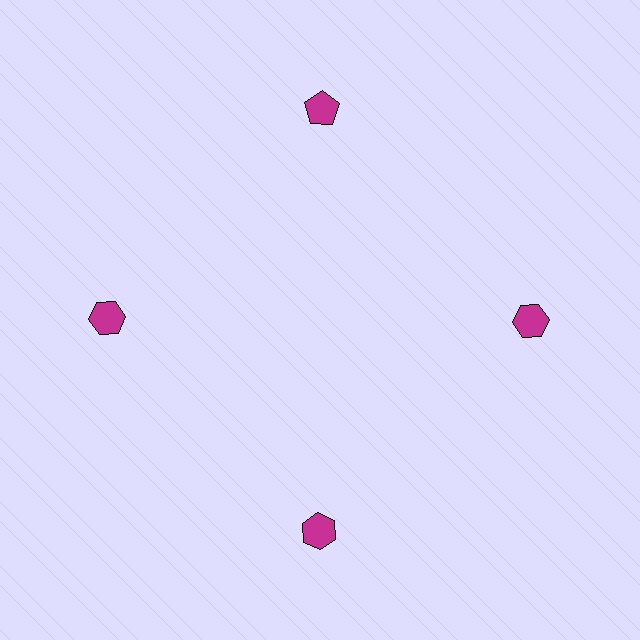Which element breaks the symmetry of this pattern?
The magenta pentagon at roughly the 12 o'clock position breaks the symmetry. All other shapes are magenta hexagons.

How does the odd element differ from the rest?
It has a different shape: pentagon instead of hexagon.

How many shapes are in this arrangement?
There are 4 shapes arranged in a ring pattern.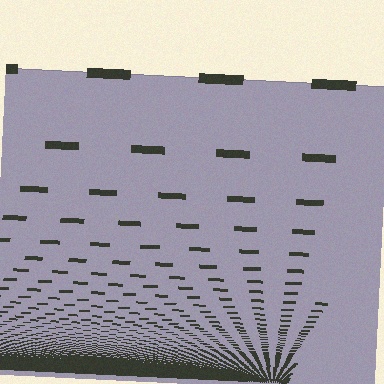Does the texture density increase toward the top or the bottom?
Density increases toward the bottom.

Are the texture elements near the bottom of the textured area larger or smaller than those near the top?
Smaller. The gradient is inverted — elements near the bottom are smaller and denser.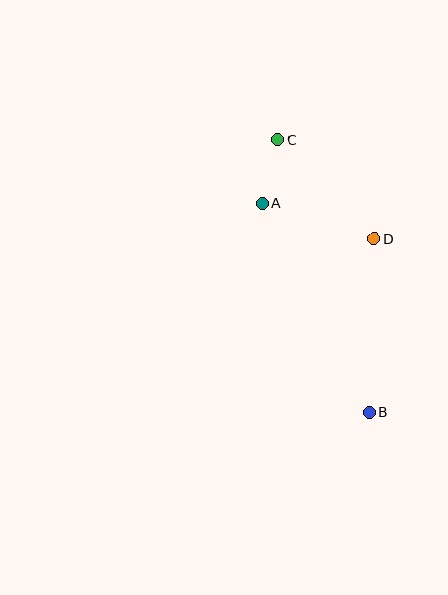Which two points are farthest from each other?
Points B and C are farthest from each other.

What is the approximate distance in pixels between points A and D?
The distance between A and D is approximately 118 pixels.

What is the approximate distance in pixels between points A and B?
The distance between A and B is approximately 235 pixels.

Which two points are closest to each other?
Points A and C are closest to each other.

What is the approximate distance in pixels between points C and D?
The distance between C and D is approximately 138 pixels.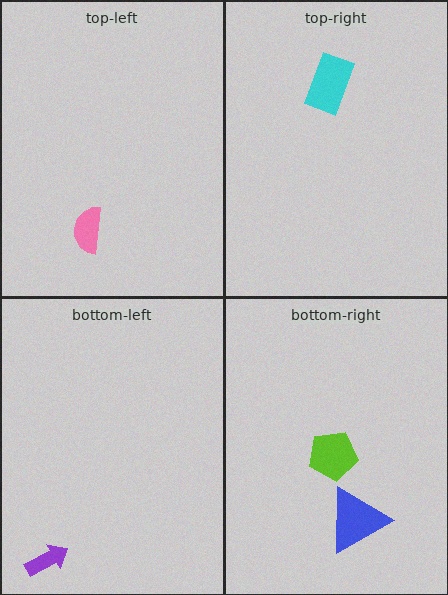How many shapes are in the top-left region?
1.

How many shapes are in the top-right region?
1.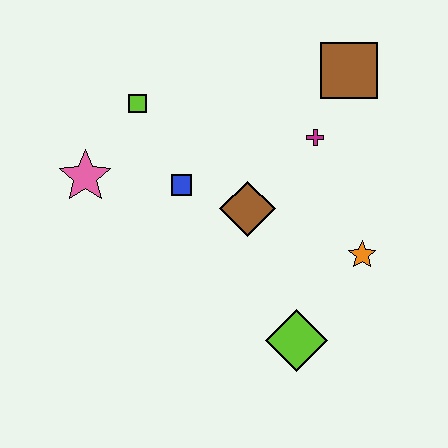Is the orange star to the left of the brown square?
No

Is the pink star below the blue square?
No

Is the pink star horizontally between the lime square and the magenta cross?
No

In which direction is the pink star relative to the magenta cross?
The pink star is to the left of the magenta cross.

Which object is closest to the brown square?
The magenta cross is closest to the brown square.